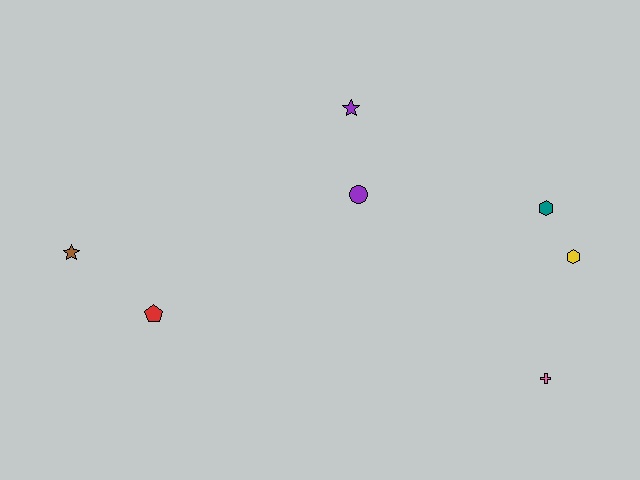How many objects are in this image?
There are 7 objects.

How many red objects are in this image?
There is 1 red object.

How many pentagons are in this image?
There is 1 pentagon.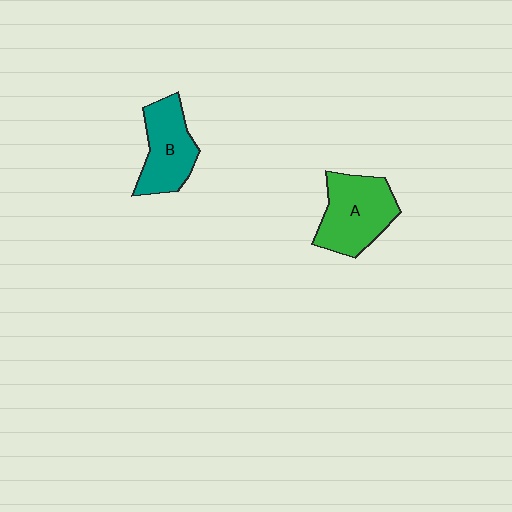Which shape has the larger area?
Shape A (green).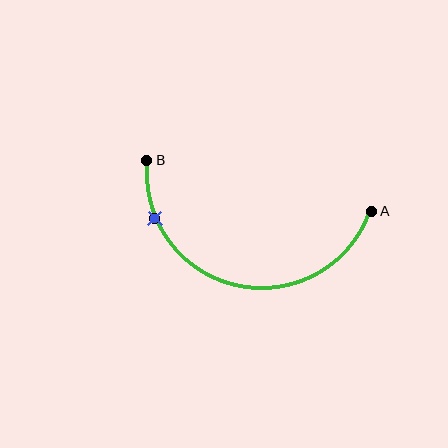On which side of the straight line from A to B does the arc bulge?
The arc bulges below the straight line connecting A and B.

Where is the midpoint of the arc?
The arc midpoint is the point on the curve farthest from the straight line joining A and B. It sits below that line.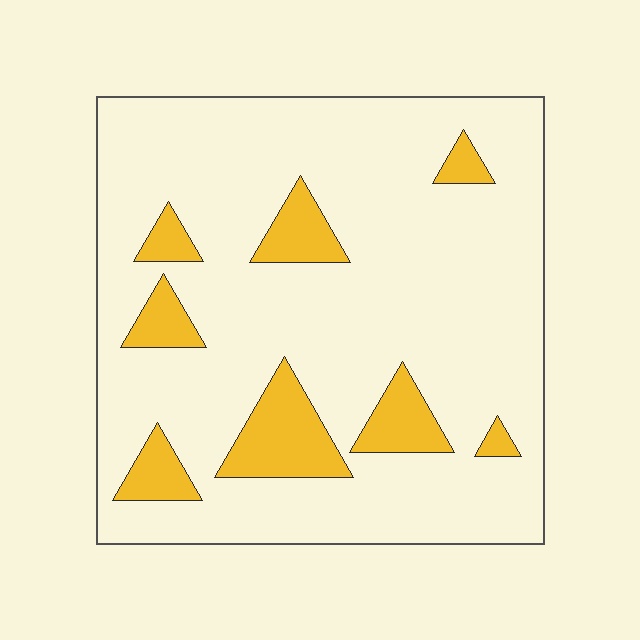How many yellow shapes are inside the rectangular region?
8.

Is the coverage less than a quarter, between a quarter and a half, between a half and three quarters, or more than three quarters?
Less than a quarter.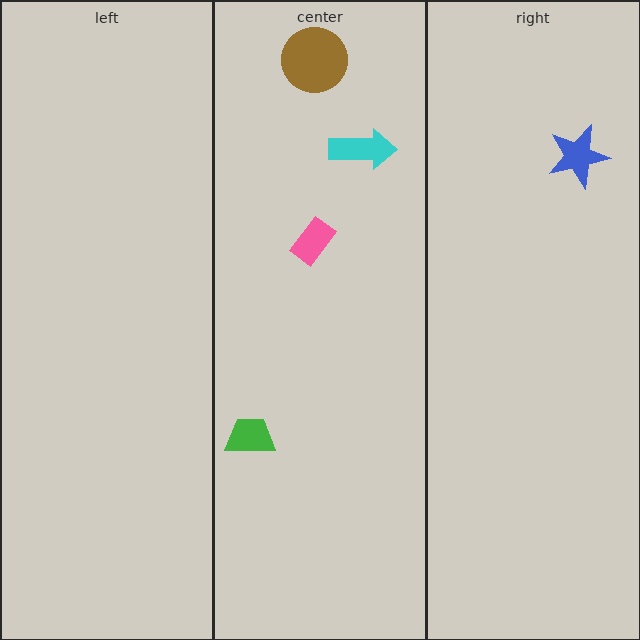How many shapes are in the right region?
1.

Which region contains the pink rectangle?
The center region.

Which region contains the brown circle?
The center region.